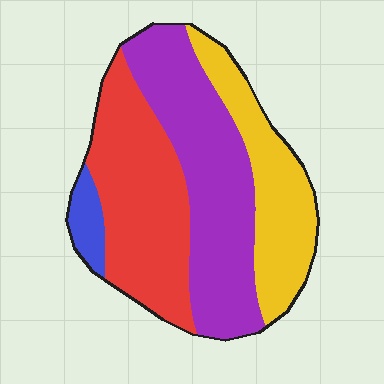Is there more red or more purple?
Purple.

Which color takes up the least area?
Blue, at roughly 5%.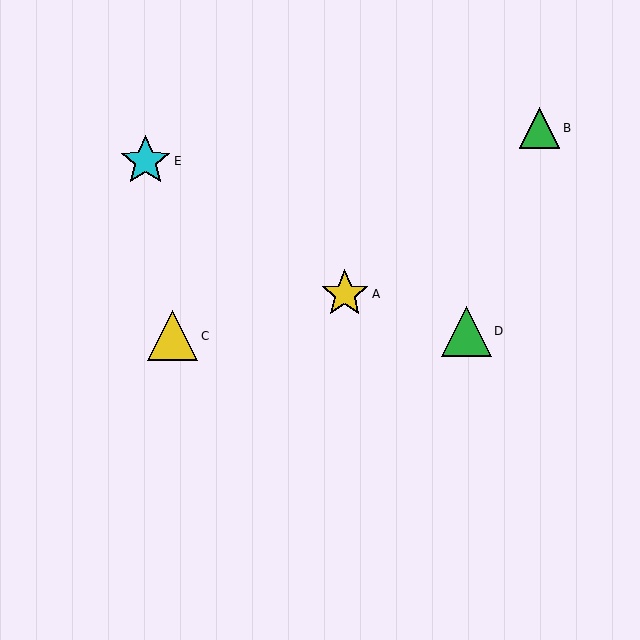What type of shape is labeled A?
Shape A is a yellow star.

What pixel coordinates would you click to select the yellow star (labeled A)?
Click at (345, 294) to select the yellow star A.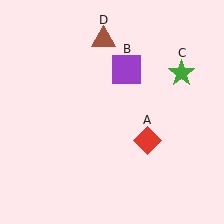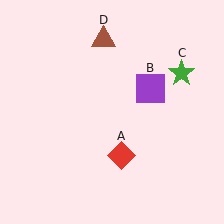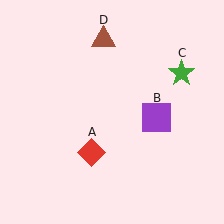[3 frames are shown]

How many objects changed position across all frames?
2 objects changed position: red diamond (object A), purple square (object B).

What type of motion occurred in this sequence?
The red diamond (object A), purple square (object B) rotated clockwise around the center of the scene.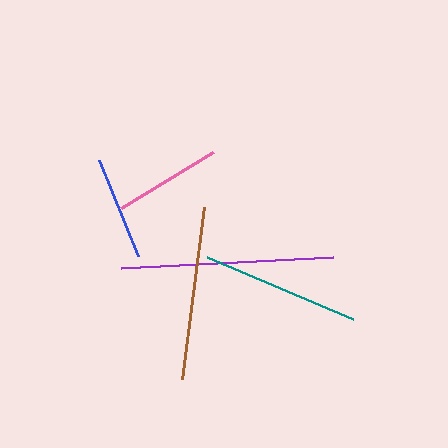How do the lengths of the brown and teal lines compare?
The brown and teal lines are approximately the same length.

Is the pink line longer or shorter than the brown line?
The brown line is longer than the pink line.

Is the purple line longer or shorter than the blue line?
The purple line is longer than the blue line.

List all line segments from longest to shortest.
From longest to shortest: purple, brown, teal, pink, blue.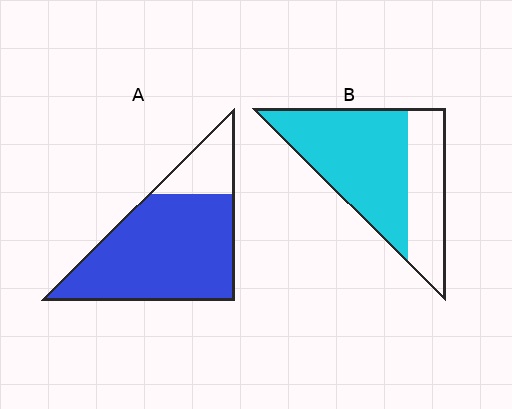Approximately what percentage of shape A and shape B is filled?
A is approximately 80% and B is approximately 65%.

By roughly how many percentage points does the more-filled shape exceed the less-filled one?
By roughly 15 percentage points (A over B).